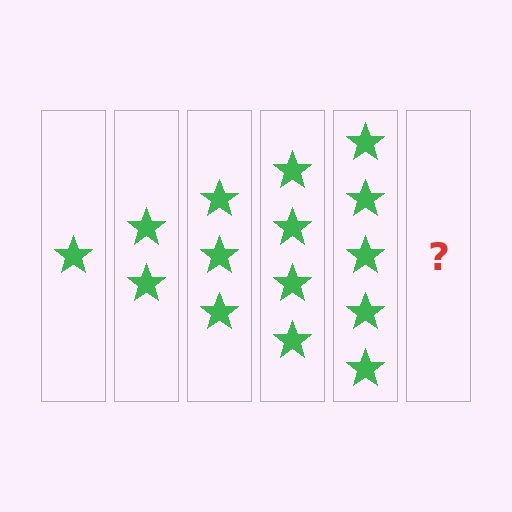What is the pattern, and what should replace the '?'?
The pattern is that each step adds one more star. The '?' should be 6 stars.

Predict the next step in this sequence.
The next step is 6 stars.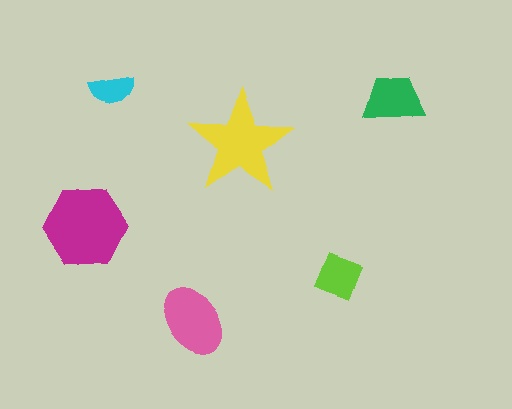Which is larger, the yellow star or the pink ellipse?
The yellow star.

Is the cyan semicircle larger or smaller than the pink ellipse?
Smaller.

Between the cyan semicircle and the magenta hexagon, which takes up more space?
The magenta hexagon.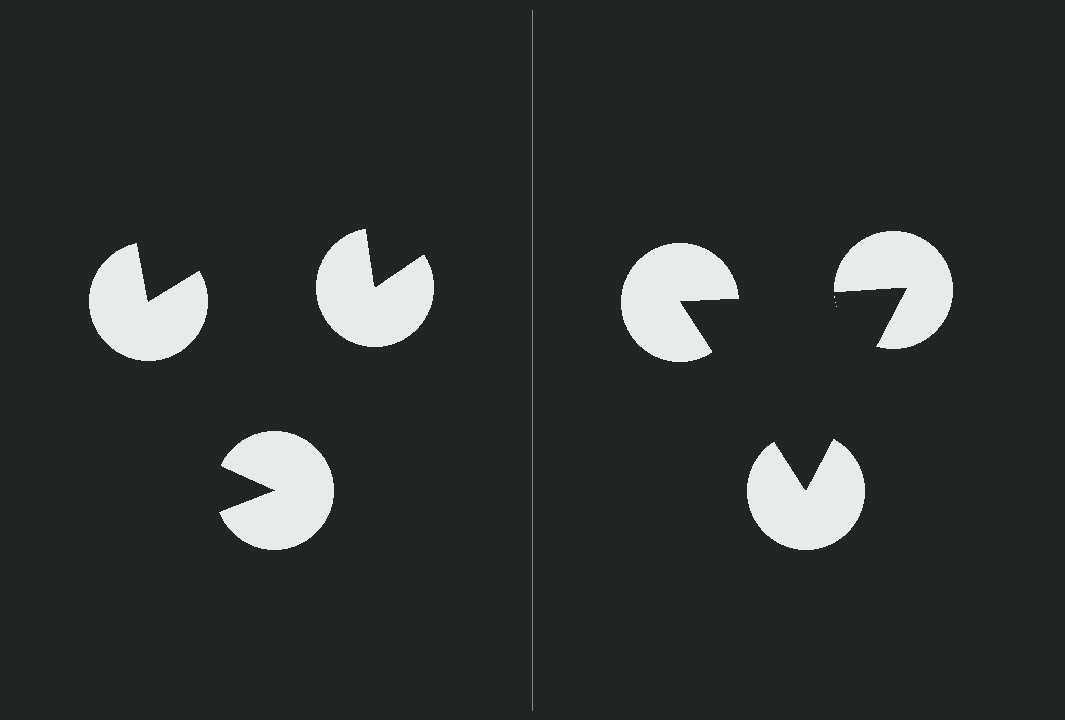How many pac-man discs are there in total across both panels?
6 — 3 on each side.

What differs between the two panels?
The pac-man discs are positioned identically on both sides; only the wedge orientations differ. On the right they align to a triangle; on the left they are misaligned.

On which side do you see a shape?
An illusory triangle appears on the right side. On the left side the wedge cuts are rotated, so no coherent shape forms.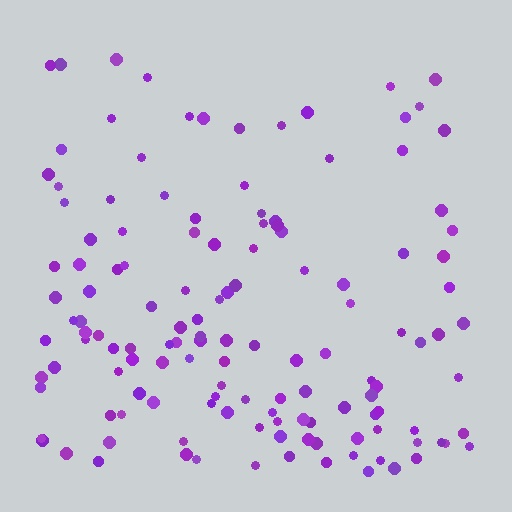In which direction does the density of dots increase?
From top to bottom, with the bottom side densest.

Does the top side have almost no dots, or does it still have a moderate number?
Still a moderate number, just noticeably fewer than the bottom.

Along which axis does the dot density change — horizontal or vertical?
Vertical.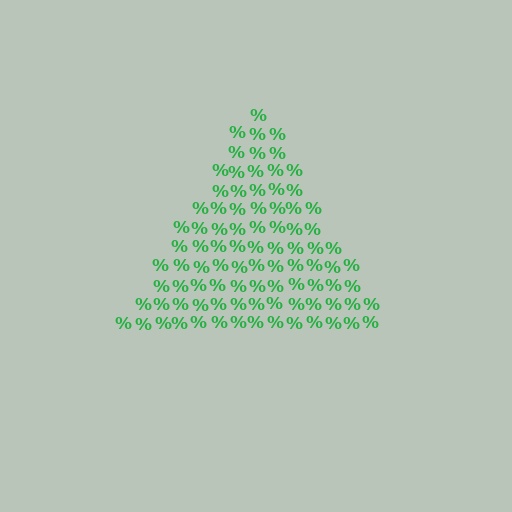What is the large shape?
The large shape is a triangle.